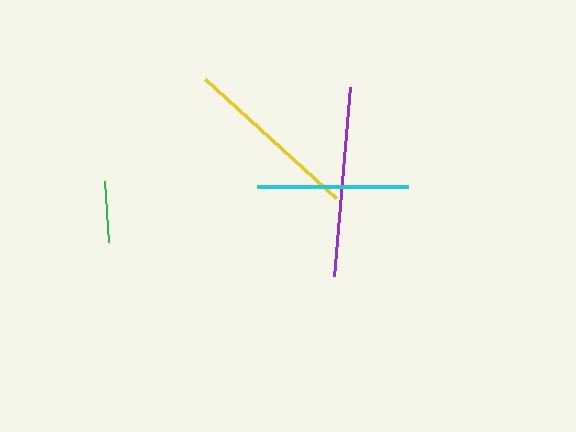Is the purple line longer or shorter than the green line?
The purple line is longer than the green line.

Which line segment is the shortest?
The green line is the shortest at approximately 61 pixels.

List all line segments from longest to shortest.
From longest to shortest: purple, yellow, cyan, green.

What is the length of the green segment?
The green segment is approximately 61 pixels long.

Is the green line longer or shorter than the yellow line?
The yellow line is longer than the green line.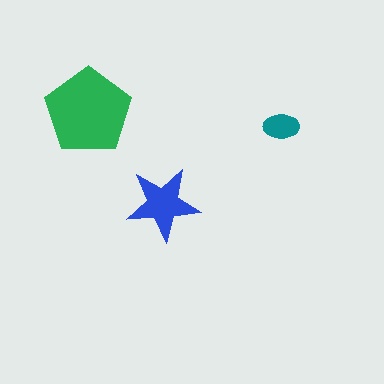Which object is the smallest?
The teal ellipse.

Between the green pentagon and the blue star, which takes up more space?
The green pentagon.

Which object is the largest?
The green pentagon.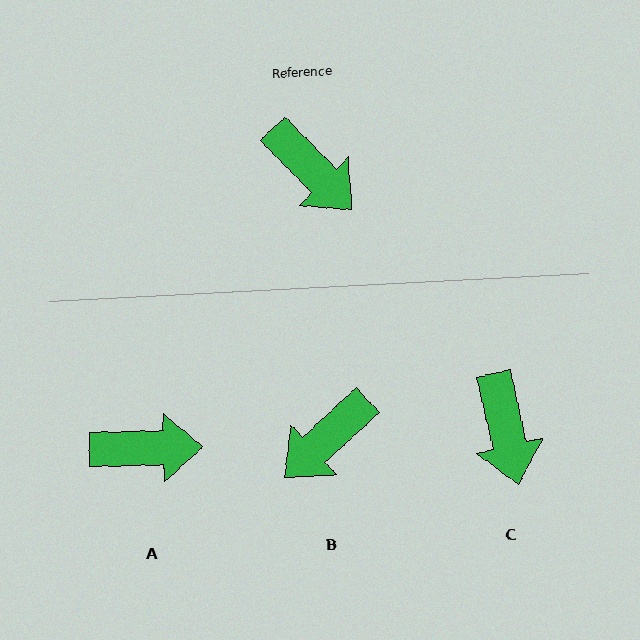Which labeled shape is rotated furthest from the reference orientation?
B, about 92 degrees away.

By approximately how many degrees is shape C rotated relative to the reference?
Approximately 32 degrees clockwise.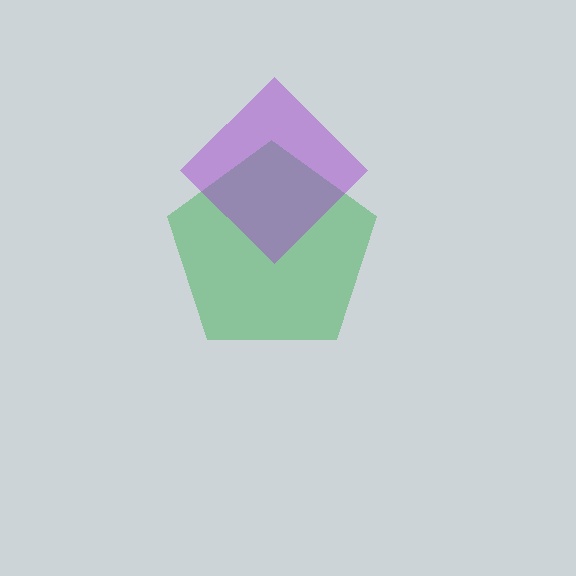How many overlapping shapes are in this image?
There are 2 overlapping shapes in the image.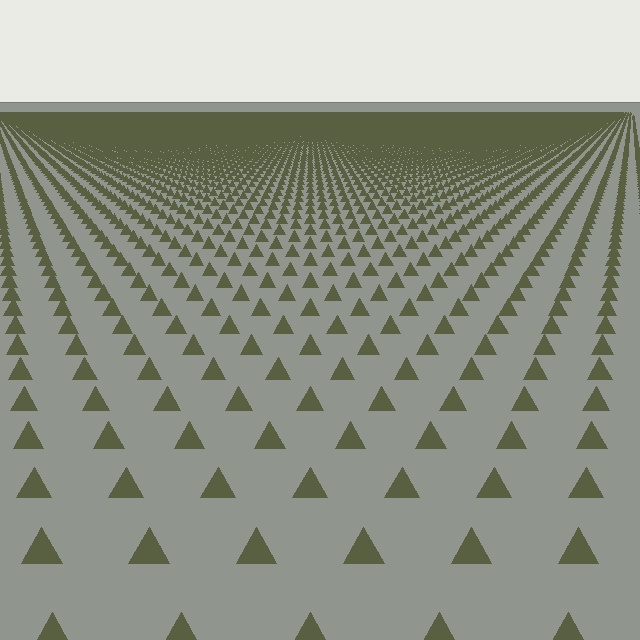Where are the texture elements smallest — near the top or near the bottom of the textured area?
Near the top.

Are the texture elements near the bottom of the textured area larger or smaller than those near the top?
Larger. Near the bottom, elements are closer to the viewer and appear at a bigger on-screen size.